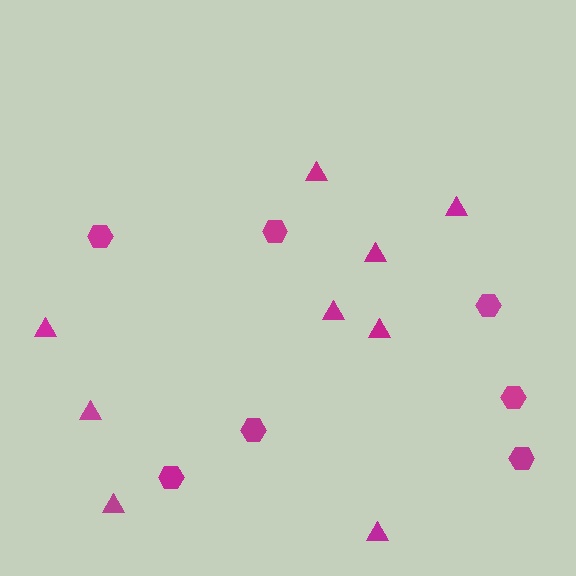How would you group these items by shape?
There are 2 groups: one group of triangles (9) and one group of hexagons (7).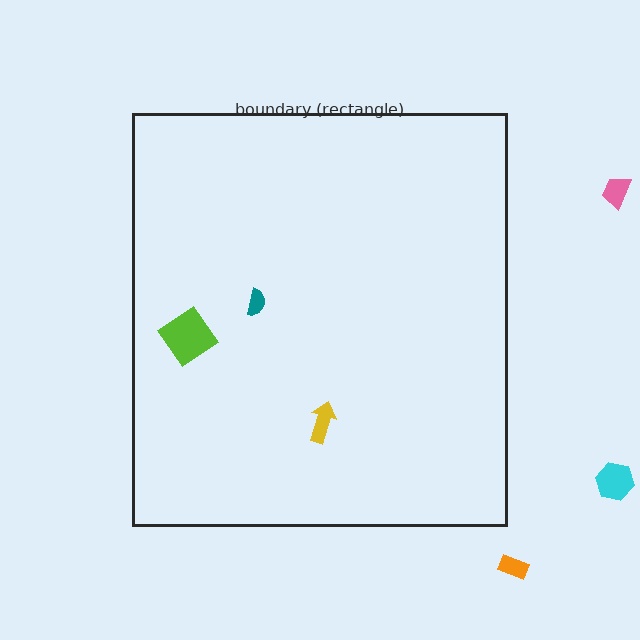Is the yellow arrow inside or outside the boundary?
Inside.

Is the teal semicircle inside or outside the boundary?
Inside.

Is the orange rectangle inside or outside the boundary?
Outside.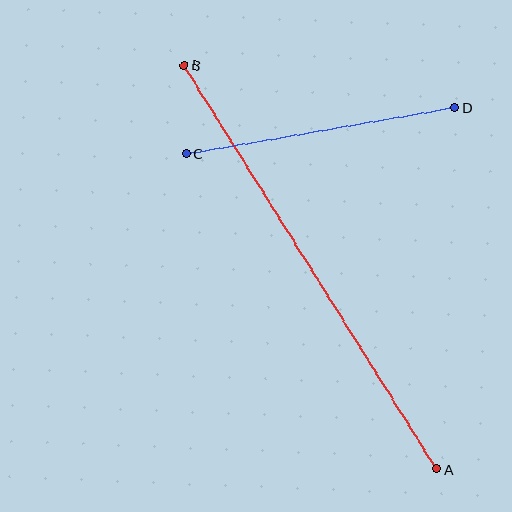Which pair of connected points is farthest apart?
Points A and B are farthest apart.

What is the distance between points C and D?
The distance is approximately 273 pixels.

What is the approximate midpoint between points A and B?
The midpoint is at approximately (310, 267) pixels.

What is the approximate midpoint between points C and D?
The midpoint is at approximately (320, 130) pixels.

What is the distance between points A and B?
The distance is approximately 476 pixels.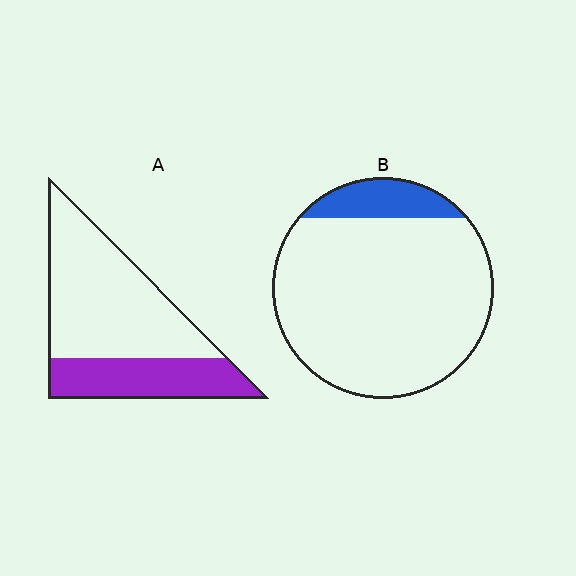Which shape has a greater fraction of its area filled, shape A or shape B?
Shape A.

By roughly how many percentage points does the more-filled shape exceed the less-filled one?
By roughly 20 percentage points (A over B).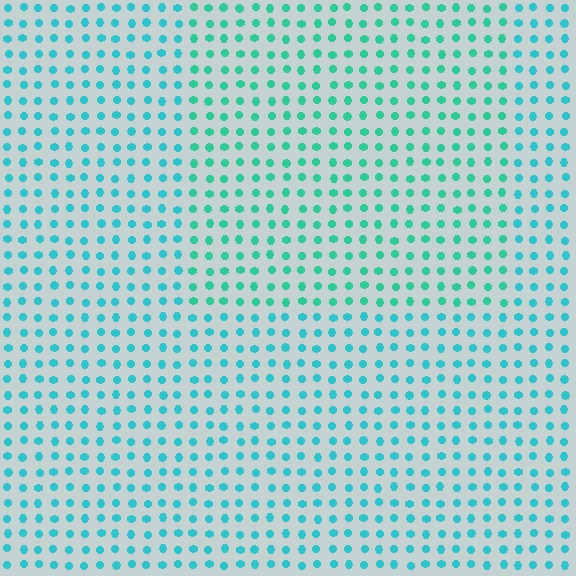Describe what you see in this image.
The image is filled with small cyan elements in a uniform arrangement. A rectangle-shaped region is visible where the elements are tinted to a slightly different hue, forming a subtle color boundary.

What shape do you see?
I see a rectangle.